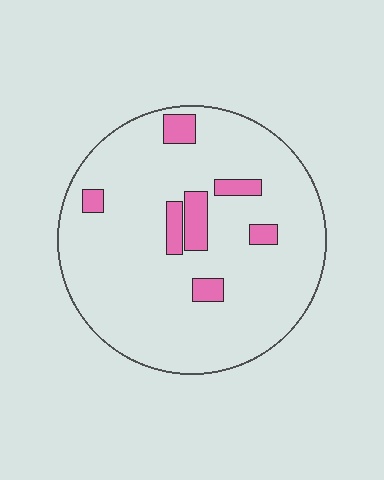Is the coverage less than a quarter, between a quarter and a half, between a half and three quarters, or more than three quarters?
Less than a quarter.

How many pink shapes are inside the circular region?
7.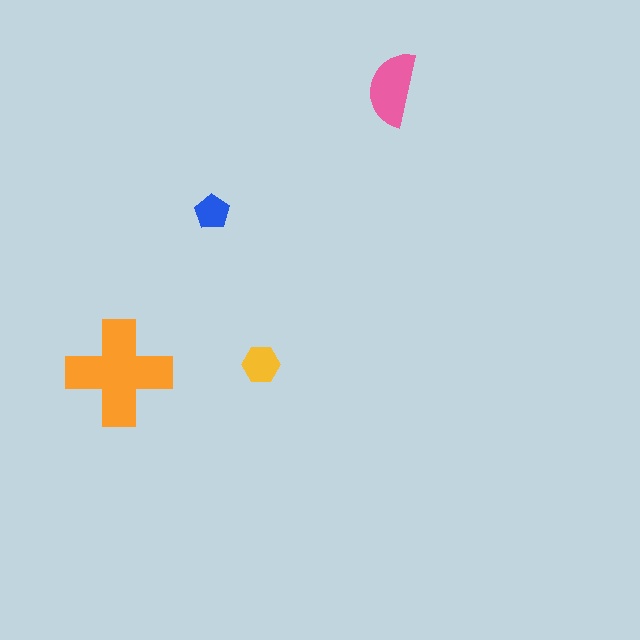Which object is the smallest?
The blue pentagon.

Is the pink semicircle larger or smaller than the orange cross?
Smaller.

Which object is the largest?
The orange cross.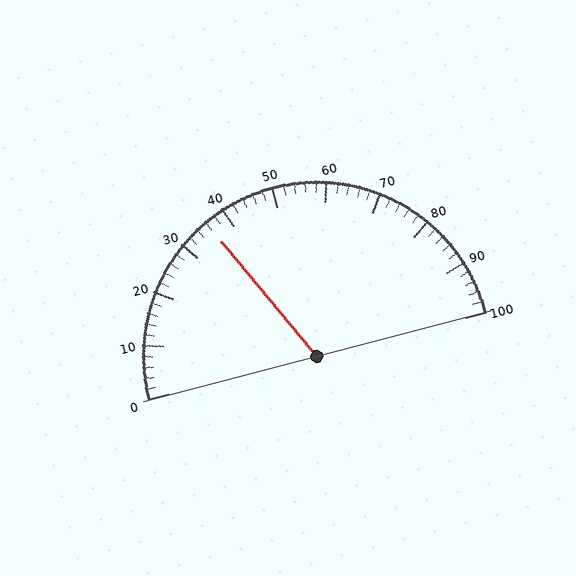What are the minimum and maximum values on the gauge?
The gauge ranges from 0 to 100.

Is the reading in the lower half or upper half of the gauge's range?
The reading is in the lower half of the range (0 to 100).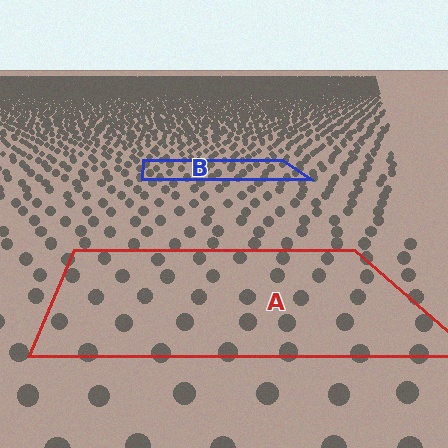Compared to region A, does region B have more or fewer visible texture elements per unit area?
Region B has more texture elements per unit area — they are packed more densely because it is farther away.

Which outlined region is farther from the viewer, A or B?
Region B is farther from the viewer — the texture elements inside it appear smaller and more densely packed.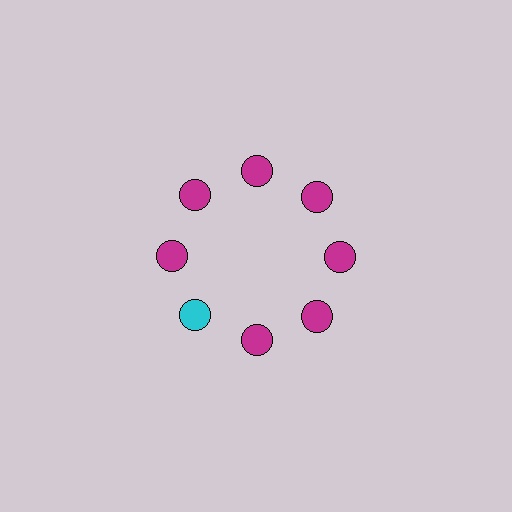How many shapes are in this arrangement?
There are 8 shapes arranged in a ring pattern.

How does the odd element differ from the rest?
It has a different color: cyan instead of magenta.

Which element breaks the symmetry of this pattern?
The cyan circle at roughly the 8 o'clock position breaks the symmetry. All other shapes are magenta circles.